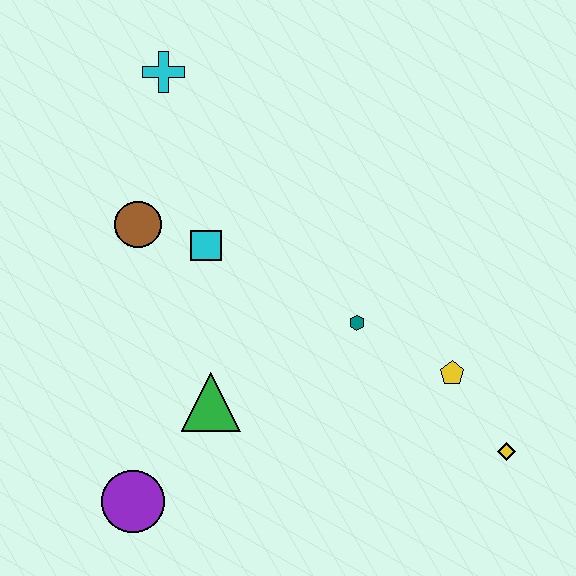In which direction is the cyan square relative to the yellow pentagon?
The cyan square is to the left of the yellow pentagon.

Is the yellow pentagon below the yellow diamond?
No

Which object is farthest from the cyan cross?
The yellow diamond is farthest from the cyan cross.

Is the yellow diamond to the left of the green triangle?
No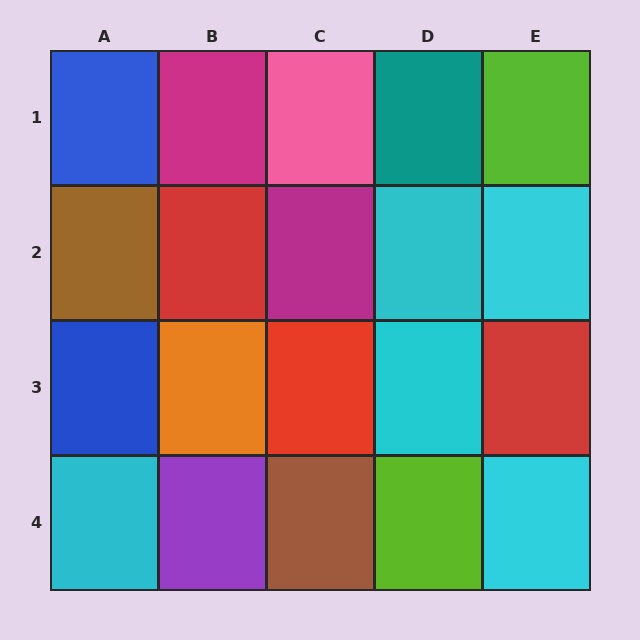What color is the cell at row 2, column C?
Magenta.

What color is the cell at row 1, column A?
Blue.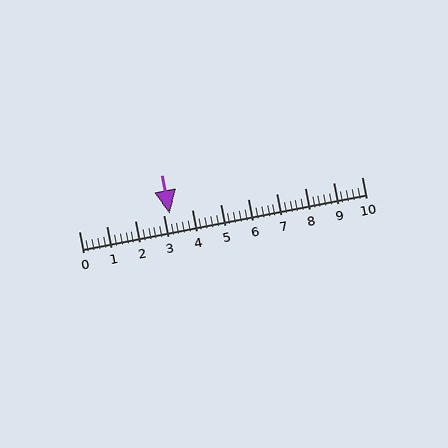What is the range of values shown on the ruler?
The ruler shows values from 0 to 10.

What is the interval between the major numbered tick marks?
The major tick marks are spaced 1 units apart.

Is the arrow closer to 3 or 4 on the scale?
The arrow is closer to 3.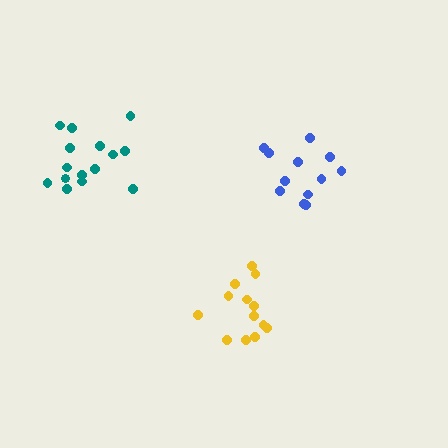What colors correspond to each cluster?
The clusters are colored: yellow, blue, teal.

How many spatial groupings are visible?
There are 3 spatial groupings.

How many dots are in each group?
Group 1: 13 dots, Group 2: 12 dots, Group 3: 15 dots (40 total).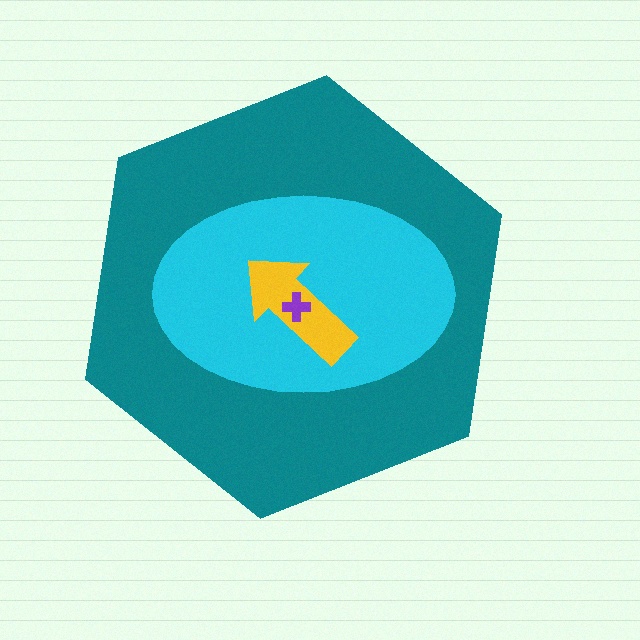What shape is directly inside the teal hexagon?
The cyan ellipse.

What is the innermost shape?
The purple cross.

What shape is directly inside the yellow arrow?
The purple cross.